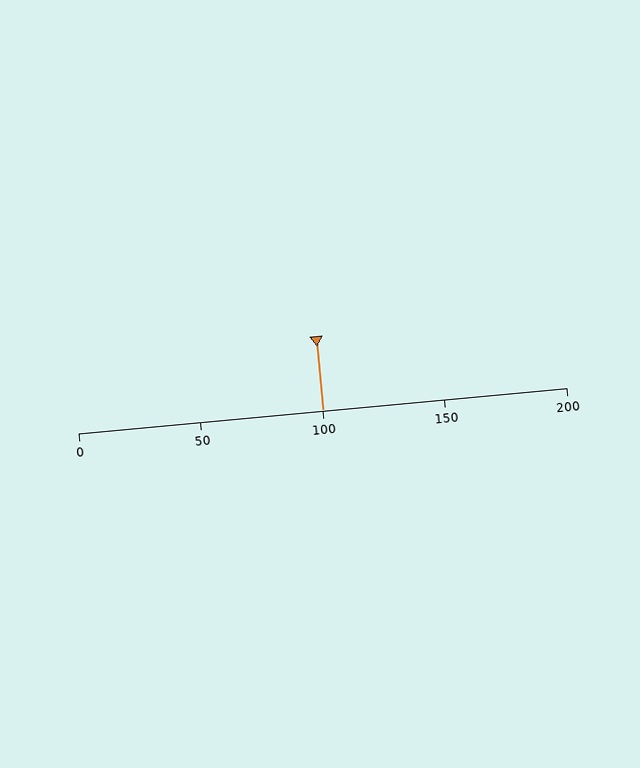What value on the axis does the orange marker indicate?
The marker indicates approximately 100.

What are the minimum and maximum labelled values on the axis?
The axis runs from 0 to 200.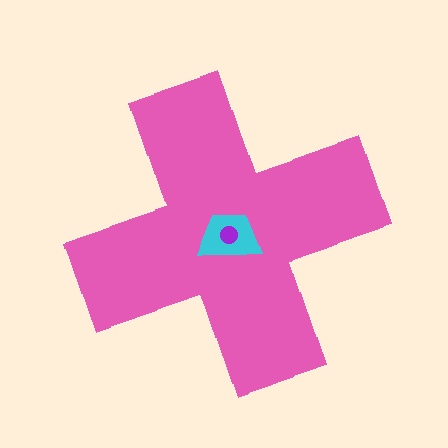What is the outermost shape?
The pink cross.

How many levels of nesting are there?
3.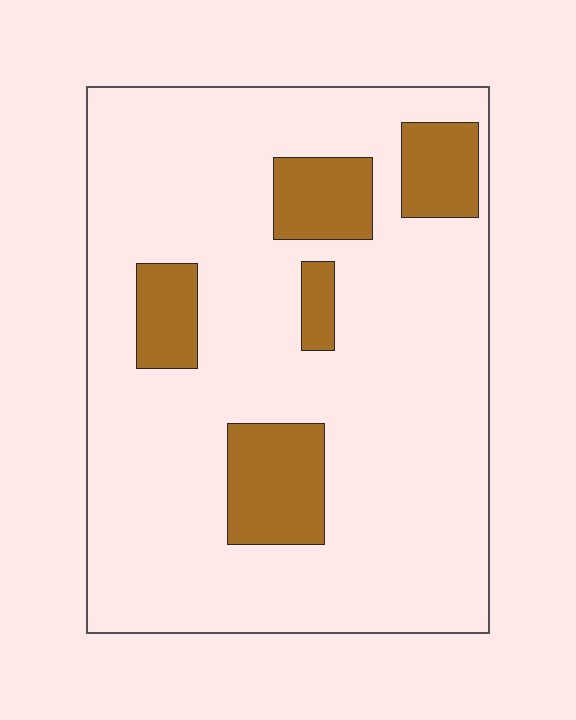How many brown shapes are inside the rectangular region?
5.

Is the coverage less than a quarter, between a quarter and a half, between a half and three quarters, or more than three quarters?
Less than a quarter.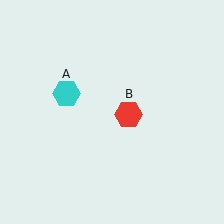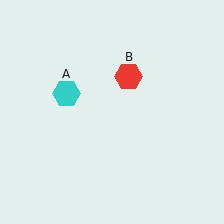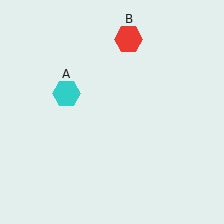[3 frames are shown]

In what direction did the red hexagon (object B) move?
The red hexagon (object B) moved up.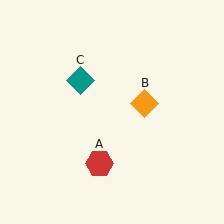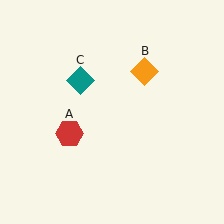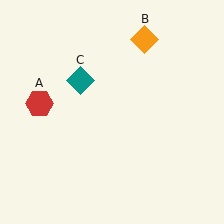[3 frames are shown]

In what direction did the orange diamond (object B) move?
The orange diamond (object B) moved up.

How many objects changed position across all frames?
2 objects changed position: red hexagon (object A), orange diamond (object B).